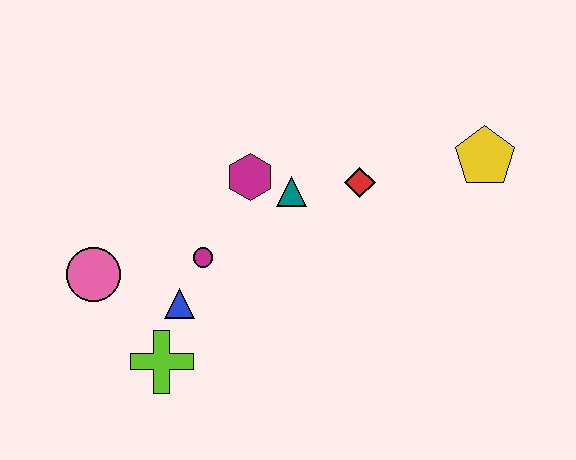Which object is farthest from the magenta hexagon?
The yellow pentagon is farthest from the magenta hexagon.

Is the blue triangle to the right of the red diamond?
No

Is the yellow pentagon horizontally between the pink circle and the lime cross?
No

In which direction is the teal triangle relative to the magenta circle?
The teal triangle is to the right of the magenta circle.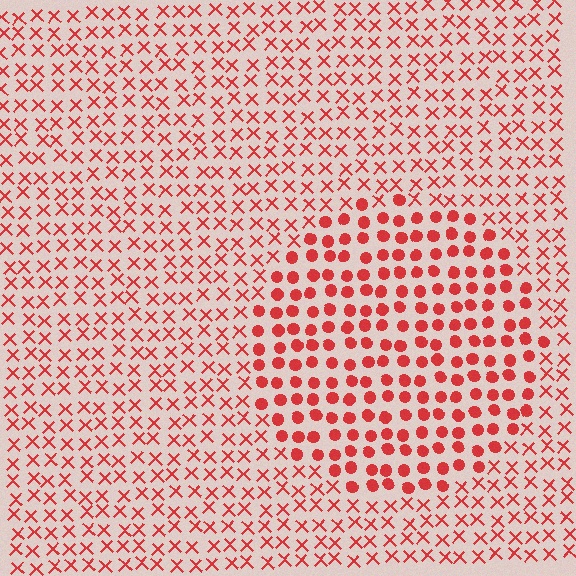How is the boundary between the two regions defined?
The boundary is defined by a change in element shape: circles inside vs. X marks outside. All elements share the same color and spacing.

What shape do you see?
I see a circle.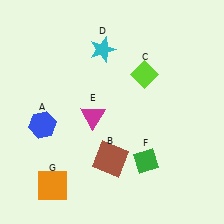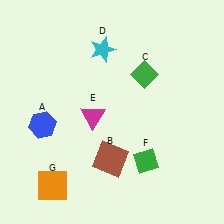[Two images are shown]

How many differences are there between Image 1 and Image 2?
There is 1 difference between the two images.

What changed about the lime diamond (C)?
In Image 1, C is lime. In Image 2, it changed to green.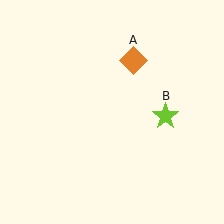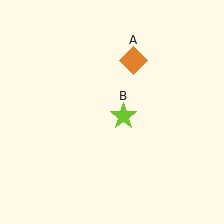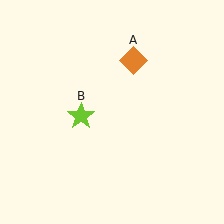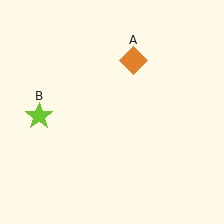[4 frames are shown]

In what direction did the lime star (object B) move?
The lime star (object B) moved left.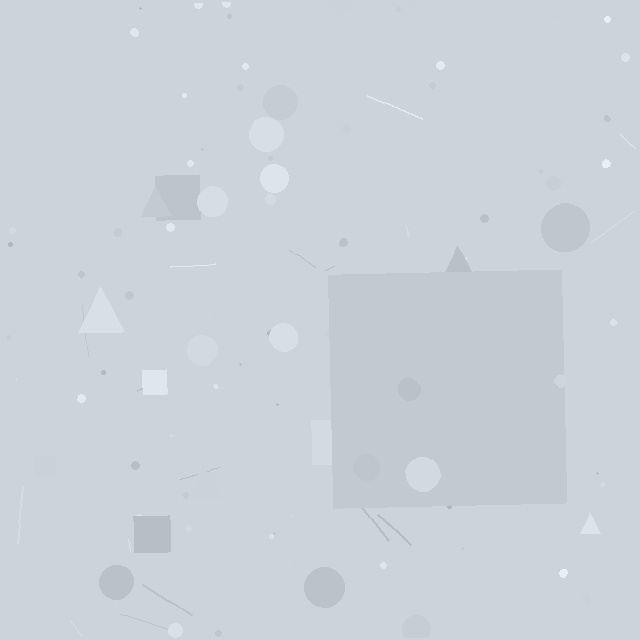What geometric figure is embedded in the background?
A square is embedded in the background.